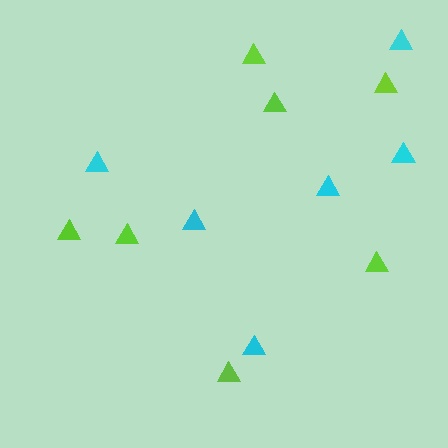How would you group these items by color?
There are 2 groups: one group of cyan triangles (6) and one group of lime triangles (7).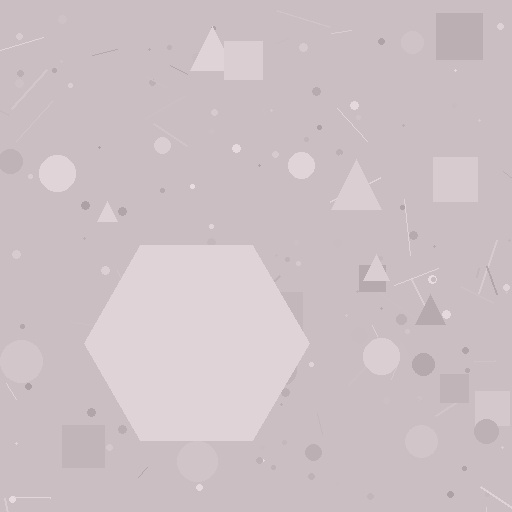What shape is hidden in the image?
A hexagon is hidden in the image.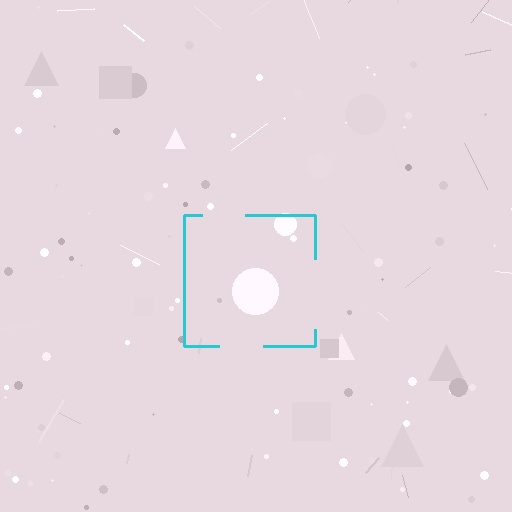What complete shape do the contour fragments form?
The contour fragments form a square.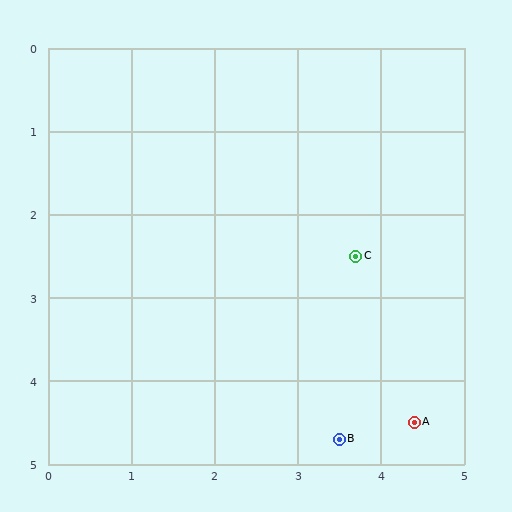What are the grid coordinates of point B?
Point B is at approximately (3.5, 4.7).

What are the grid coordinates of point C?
Point C is at approximately (3.7, 2.5).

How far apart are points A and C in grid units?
Points A and C are about 2.1 grid units apart.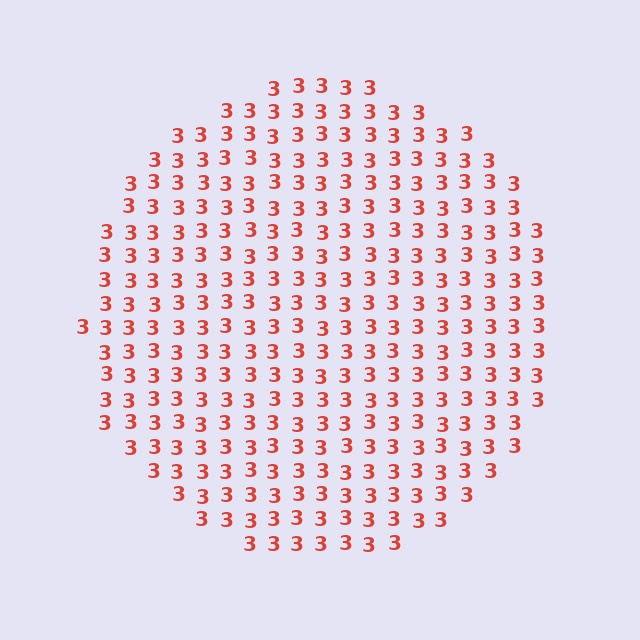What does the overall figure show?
The overall figure shows a circle.